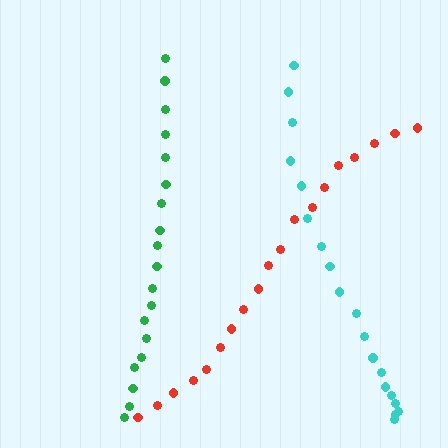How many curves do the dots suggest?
There are 3 distinct paths.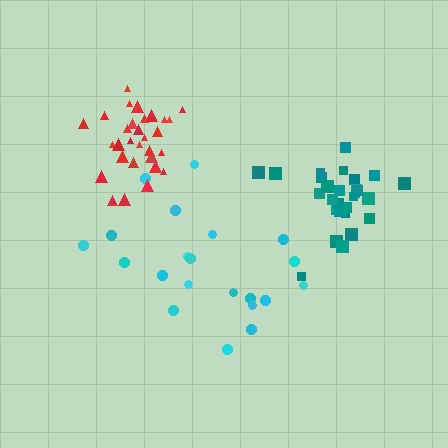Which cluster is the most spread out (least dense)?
Cyan.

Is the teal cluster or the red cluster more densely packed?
Red.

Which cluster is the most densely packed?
Red.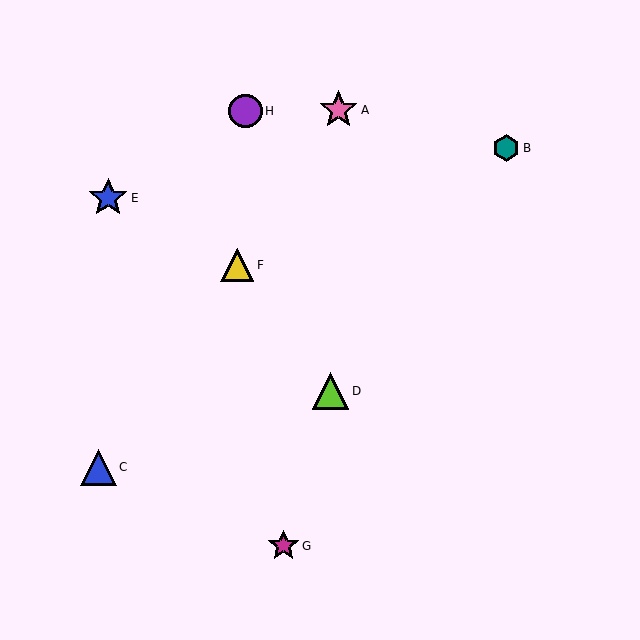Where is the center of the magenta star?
The center of the magenta star is at (284, 546).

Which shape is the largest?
The blue star (labeled E) is the largest.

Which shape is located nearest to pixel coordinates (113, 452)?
The blue triangle (labeled C) at (98, 467) is nearest to that location.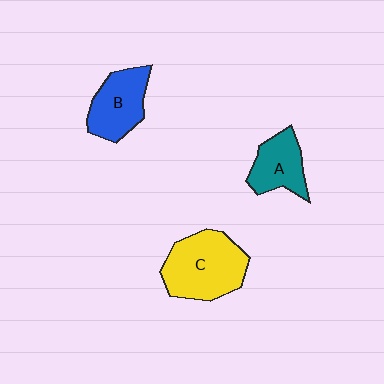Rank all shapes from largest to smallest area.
From largest to smallest: C (yellow), B (blue), A (teal).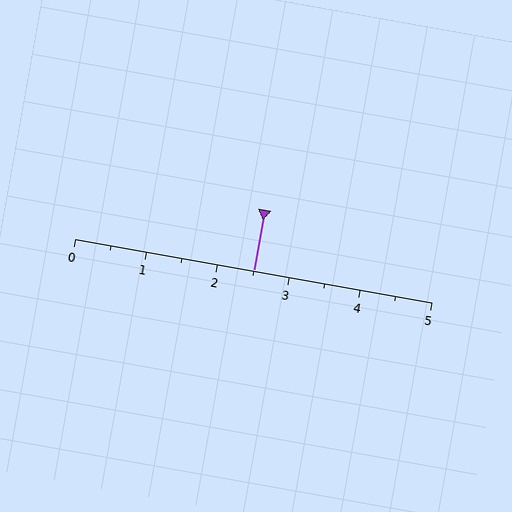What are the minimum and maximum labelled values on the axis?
The axis runs from 0 to 5.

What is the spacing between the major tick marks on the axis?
The major ticks are spaced 1 apart.